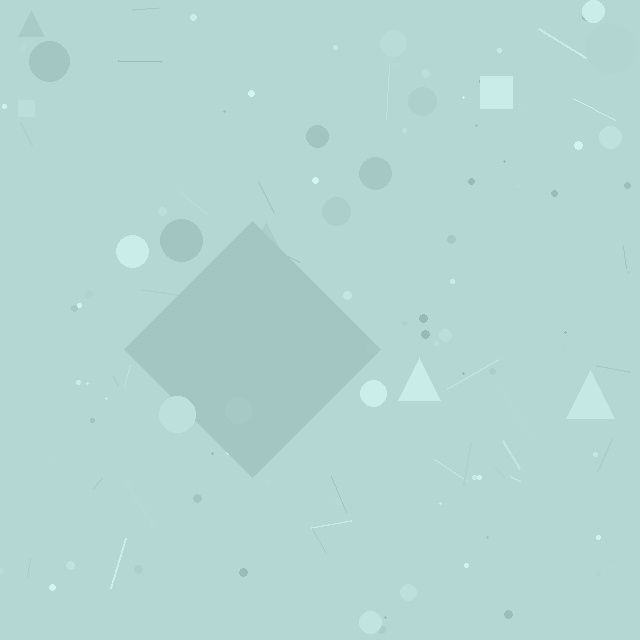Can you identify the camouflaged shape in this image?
The camouflaged shape is a diamond.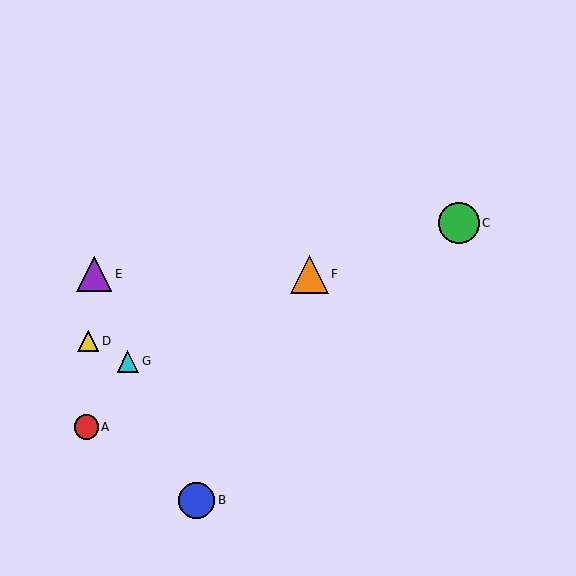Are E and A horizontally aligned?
No, E is at y≈274 and A is at y≈427.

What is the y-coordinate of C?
Object C is at y≈223.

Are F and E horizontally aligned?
Yes, both are at y≈274.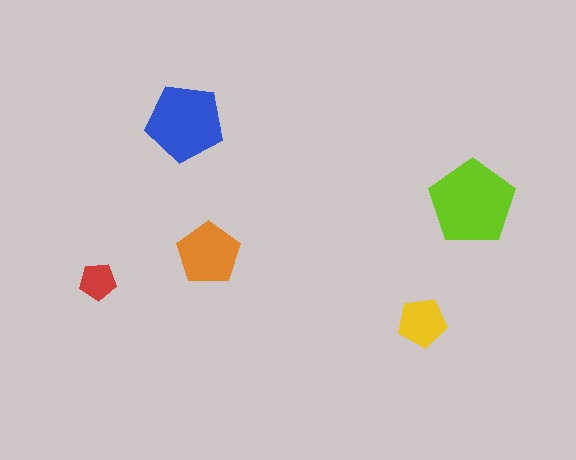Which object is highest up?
The blue pentagon is topmost.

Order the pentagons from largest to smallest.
the lime one, the blue one, the orange one, the yellow one, the red one.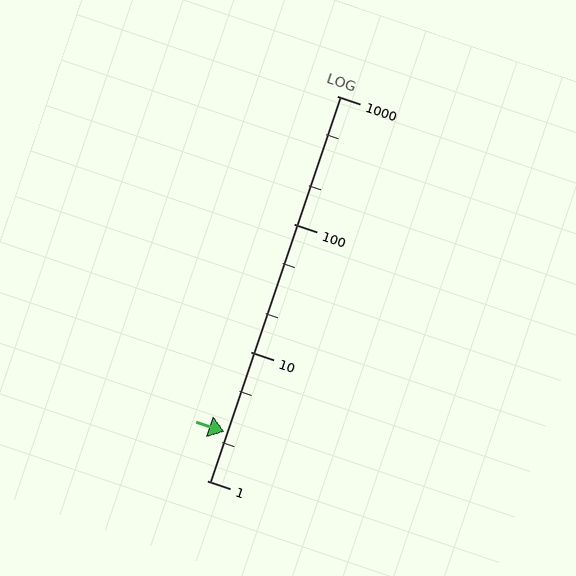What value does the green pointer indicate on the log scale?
The pointer indicates approximately 2.4.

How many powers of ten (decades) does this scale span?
The scale spans 3 decades, from 1 to 1000.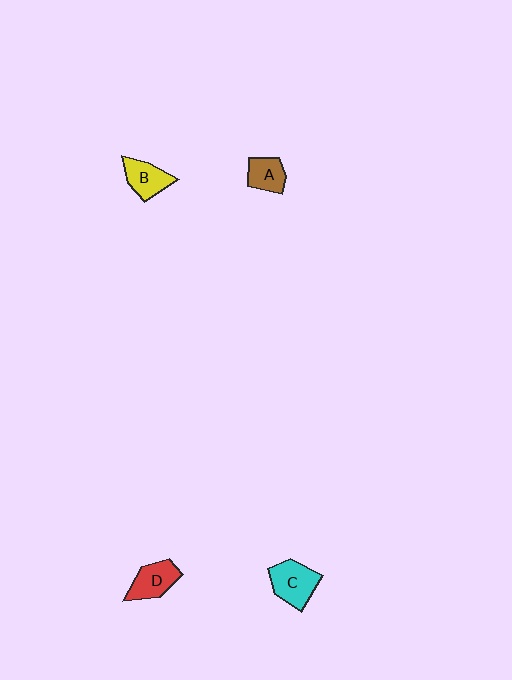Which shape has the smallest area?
Shape A (brown).